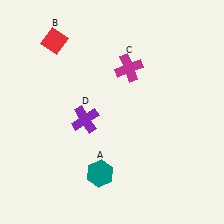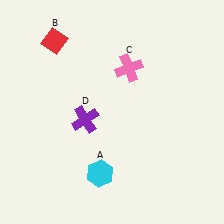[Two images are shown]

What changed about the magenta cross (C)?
In Image 1, C is magenta. In Image 2, it changed to pink.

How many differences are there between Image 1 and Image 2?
There are 2 differences between the two images.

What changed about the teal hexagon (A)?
In Image 1, A is teal. In Image 2, it changed to cyan.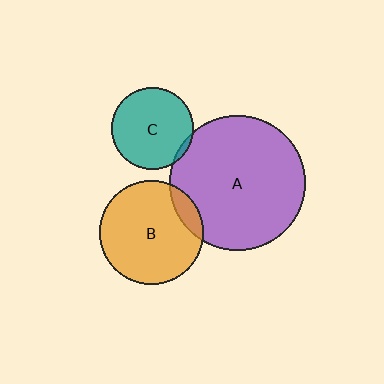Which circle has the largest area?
Circle A (purple).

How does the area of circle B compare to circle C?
Approximately 1.6 times.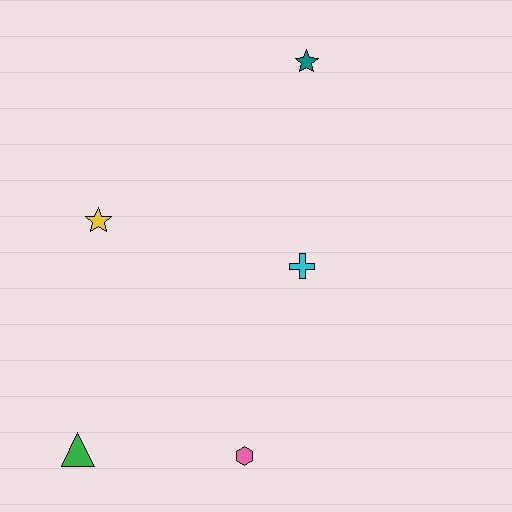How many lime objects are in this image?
There are no lime objects.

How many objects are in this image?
There are 5 objects.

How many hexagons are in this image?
There is 1 hexagon.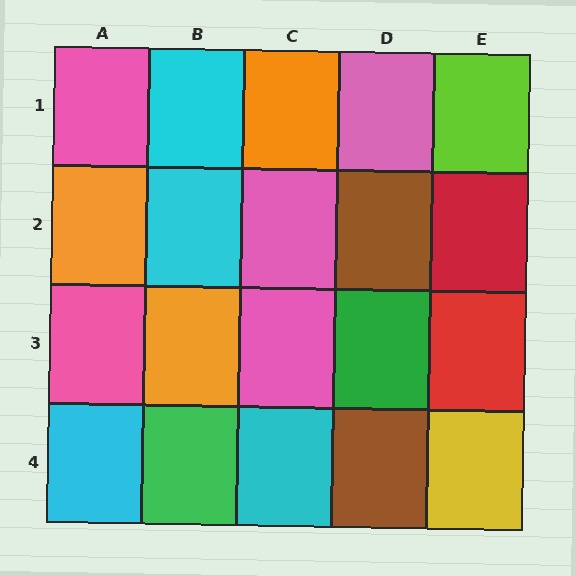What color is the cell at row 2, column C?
Pink.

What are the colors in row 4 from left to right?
Cyan, green, cyan, brown, yellow.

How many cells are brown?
2 cells are brown.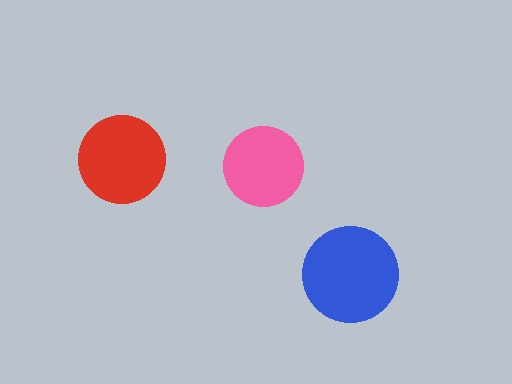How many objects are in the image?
There are 3 objects in the image.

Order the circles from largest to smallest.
the blue one, the red one, the pink one.